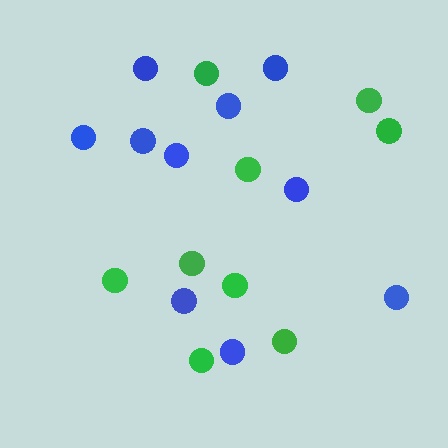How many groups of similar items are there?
There are 2 groups: one group of green circles (9) and one group of blue circles (10).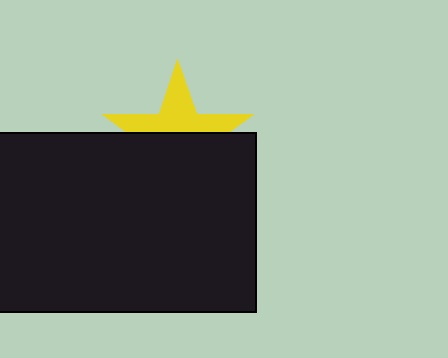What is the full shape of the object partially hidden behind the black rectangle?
The partially hidden object is a yellow star.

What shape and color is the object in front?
The object in front is a black rectangle.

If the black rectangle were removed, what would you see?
You would see the complete yellow star.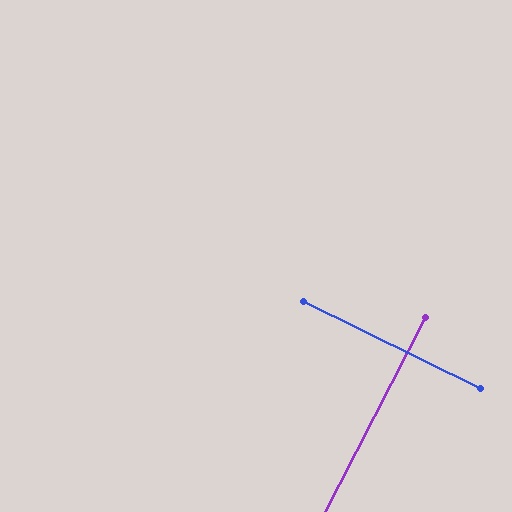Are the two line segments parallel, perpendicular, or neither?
Perpendicular — they meet at approximately 89°.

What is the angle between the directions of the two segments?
Approximately 89 degrees.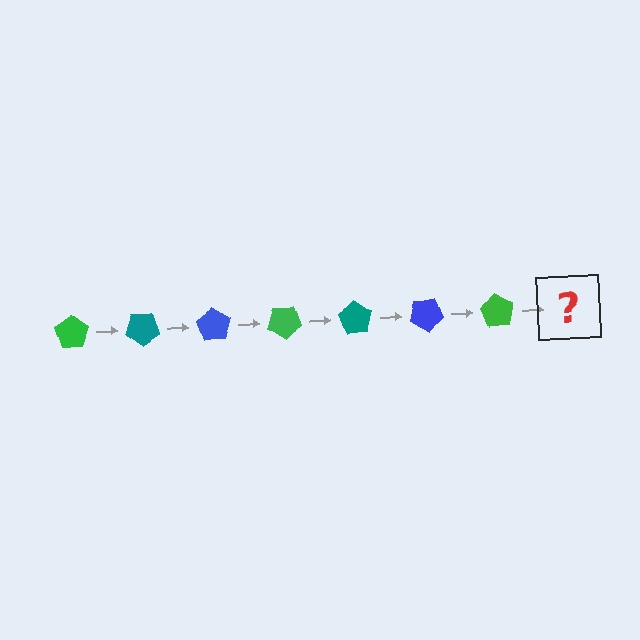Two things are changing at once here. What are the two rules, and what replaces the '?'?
The two rules are that it rotates 35 degrees each step and the color cycles through green, teal, and blue. The '?' should be a teal pentagon, rotated 245 degrees from the start.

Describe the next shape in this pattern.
It should be a teal pentagon, rotated 245 degrees from the start.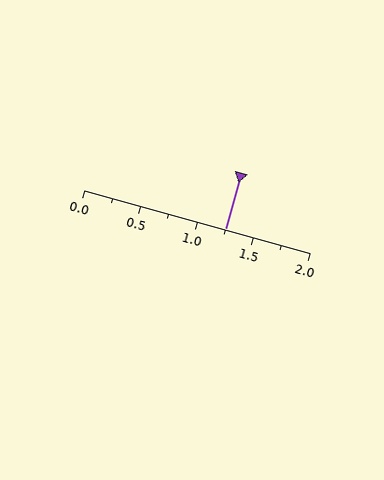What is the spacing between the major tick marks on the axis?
The major ticks are spaced 0.5 apart.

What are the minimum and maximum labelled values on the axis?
The axis runs from 0.0 to 2.0.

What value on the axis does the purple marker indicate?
The marker indicates approximately 1.25.